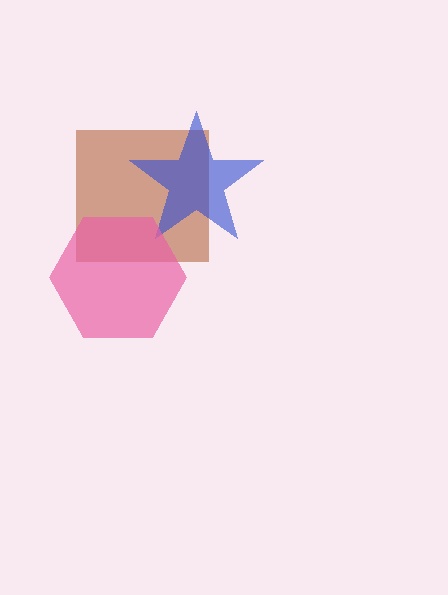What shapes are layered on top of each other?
The layered shapes are: a brown square, a blue star, a pink hexagon.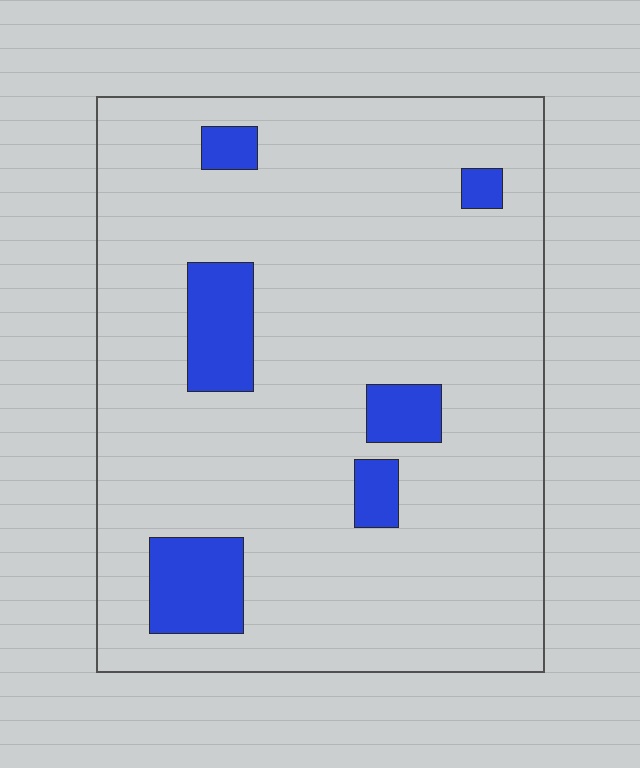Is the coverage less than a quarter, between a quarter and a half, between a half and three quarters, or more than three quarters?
Less than a quarter.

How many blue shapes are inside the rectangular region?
6.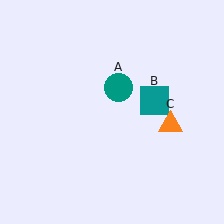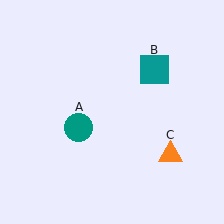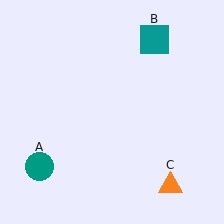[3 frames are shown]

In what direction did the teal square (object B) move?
The teal square (object B) moved up.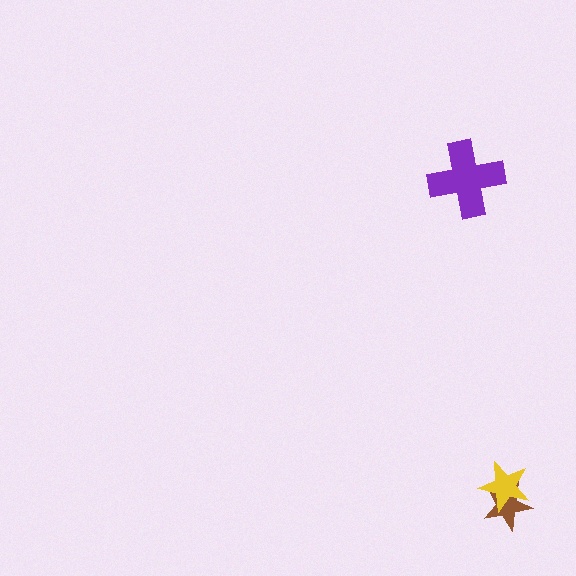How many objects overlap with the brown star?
1 object overlaps with the brown star.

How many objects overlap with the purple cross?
0 objects overlap with the purple cross.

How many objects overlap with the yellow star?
1 object overlaps with the yellow star.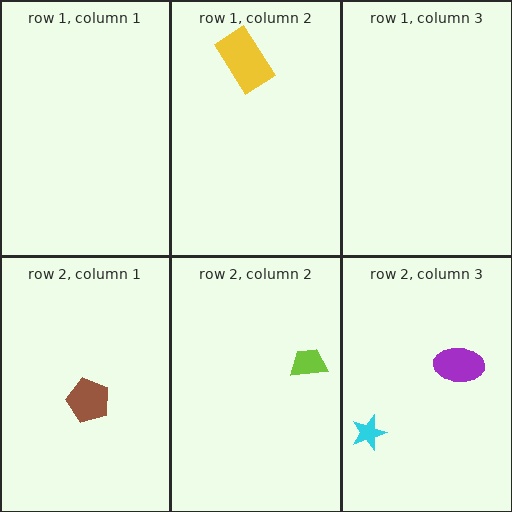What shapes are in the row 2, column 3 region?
The purple ellipse, the cyan star.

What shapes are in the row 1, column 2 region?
The yellow rectangle.